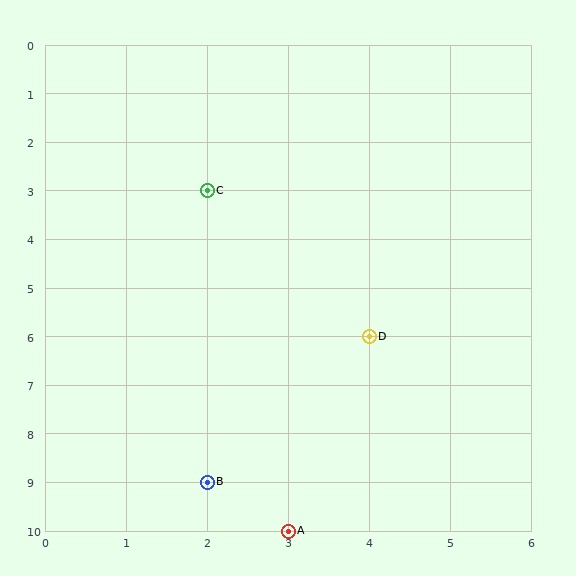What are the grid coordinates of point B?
Point B is at grid coordinates (2, 9).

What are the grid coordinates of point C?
Point C is at grid coordinates (2, 3).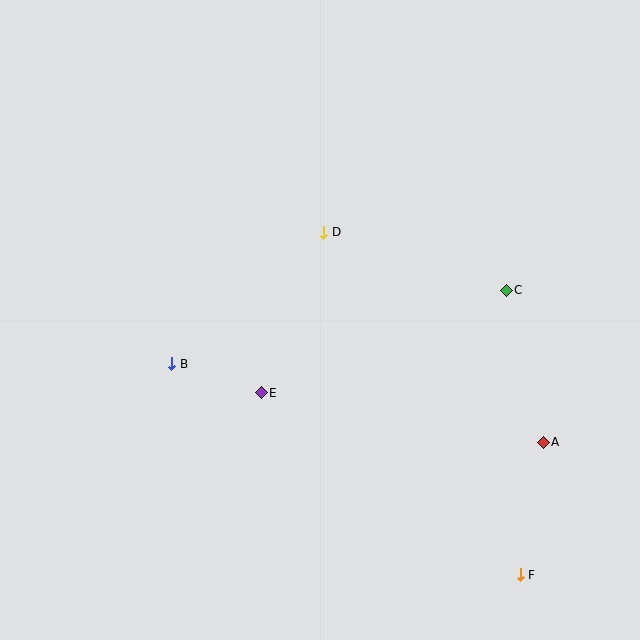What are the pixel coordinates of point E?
Point E is at (261, 393).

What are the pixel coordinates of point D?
Point D is at (324, 232).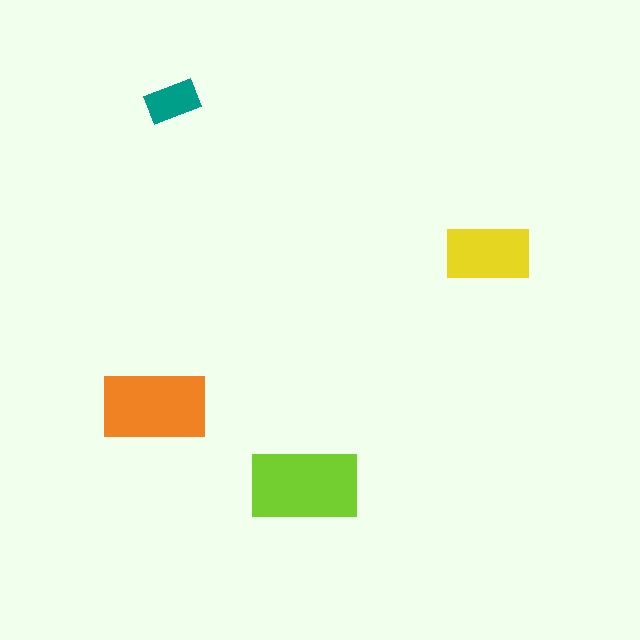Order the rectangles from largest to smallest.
the lime one, the orange one, the yellow one, the teal one.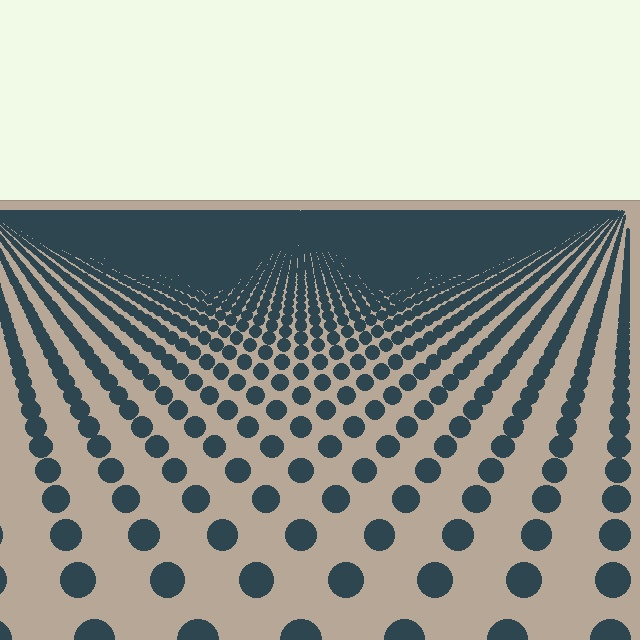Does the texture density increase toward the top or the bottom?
Density increases toward the top.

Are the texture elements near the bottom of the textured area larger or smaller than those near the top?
Larger. Near the bottom, elements are closer to the viewer and appear at a bigger on-screen size.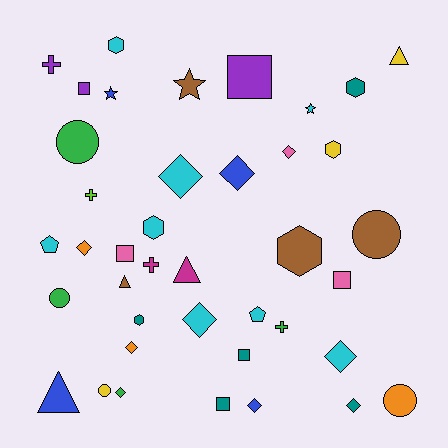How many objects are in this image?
There are 40 objects.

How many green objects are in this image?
There are 4 green objects.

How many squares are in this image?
There are 6 squares.